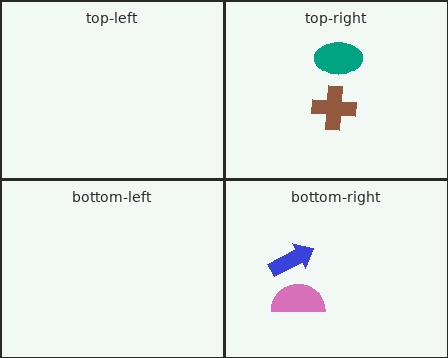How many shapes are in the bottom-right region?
2.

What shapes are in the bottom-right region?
The pink semicircle, the blue arrow.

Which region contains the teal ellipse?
The top-right region.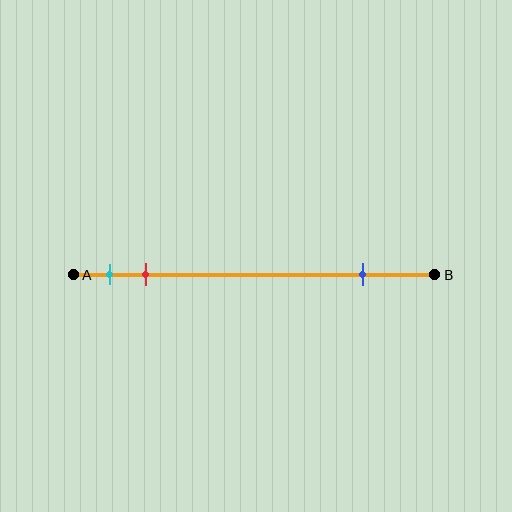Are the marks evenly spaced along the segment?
No, the marks are not evenly spaced.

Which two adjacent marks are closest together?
The cyan and red marks are the closest adjacent pair.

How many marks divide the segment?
There are 3 marks dividing the segment.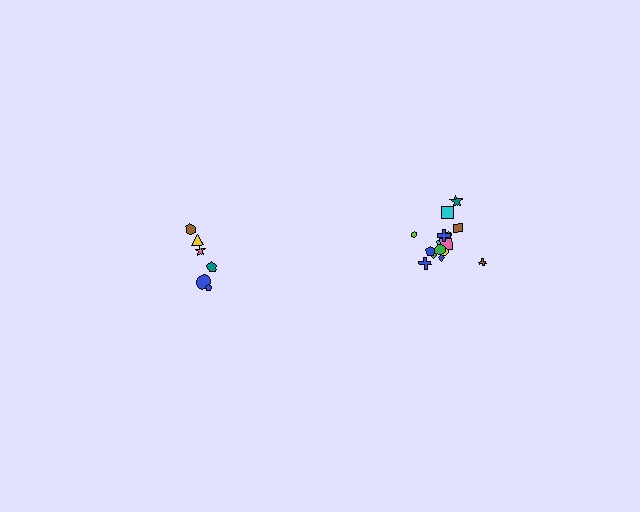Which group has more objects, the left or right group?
The right group.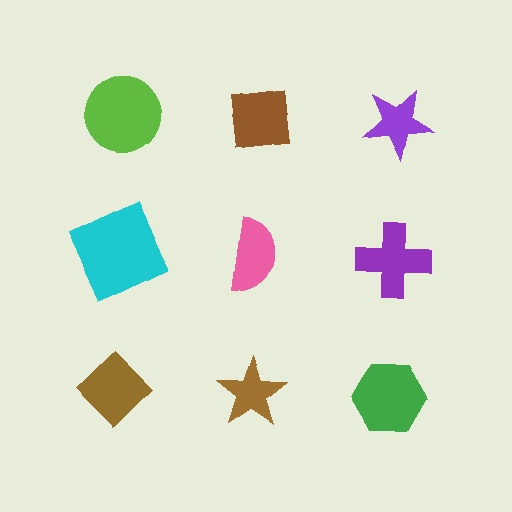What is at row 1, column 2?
A brown square.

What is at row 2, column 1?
A cyan square.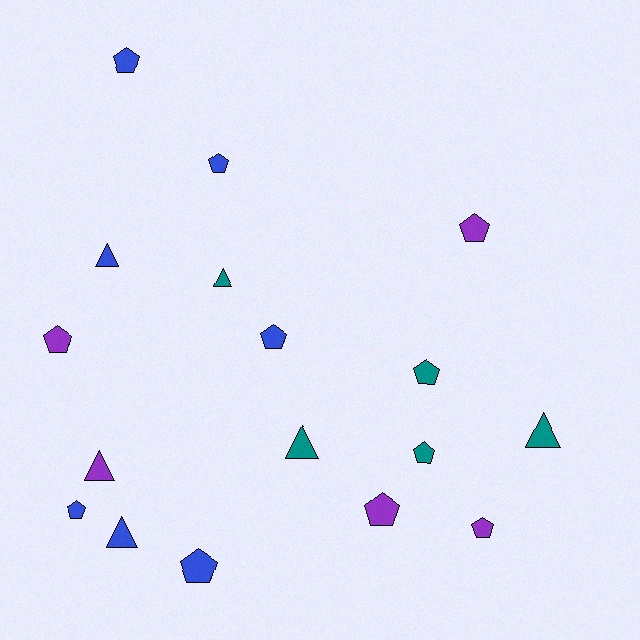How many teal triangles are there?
There are 3 teal triangles.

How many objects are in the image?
There are 17 objects.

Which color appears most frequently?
Blue, with 7 objects.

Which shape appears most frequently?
Pentagon, with 11 objects.